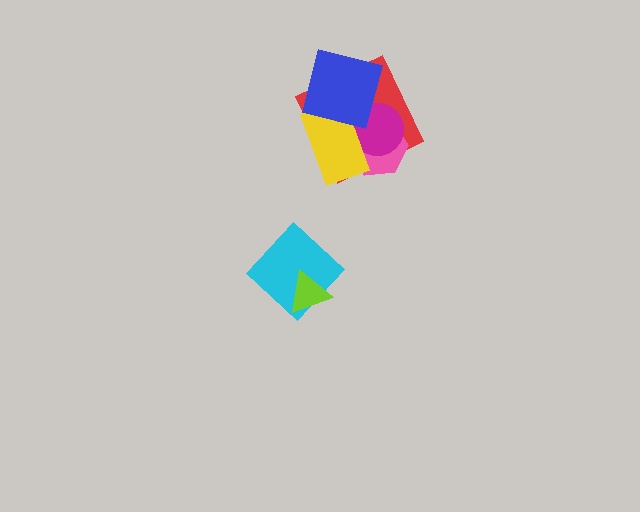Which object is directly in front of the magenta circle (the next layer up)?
The yellow rectangle is directly in front of the magenta circle.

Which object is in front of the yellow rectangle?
The blue square is in front of the yellow rectangle.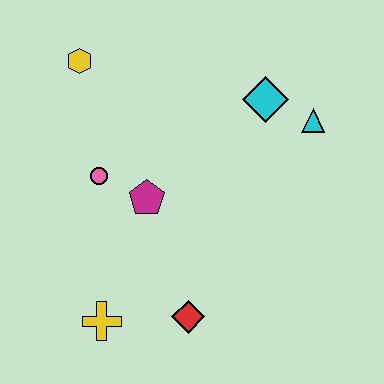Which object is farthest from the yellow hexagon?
The red diamond is farthest from the yellow hexagon.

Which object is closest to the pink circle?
The magenta pentagon is closest to the pink circle.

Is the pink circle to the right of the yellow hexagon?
Yes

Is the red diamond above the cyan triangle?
No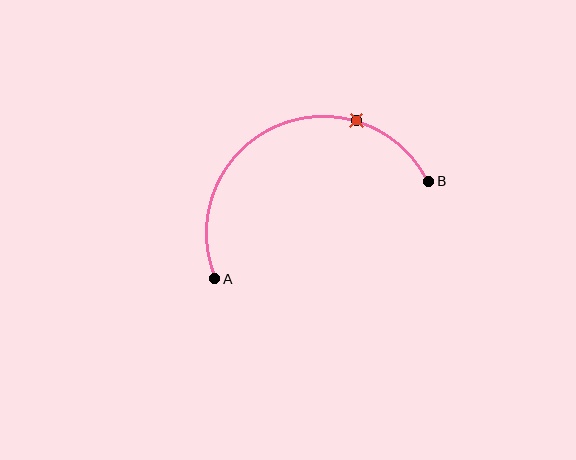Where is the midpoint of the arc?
The arc midpoint is the point on the curve farthest from the straight line joining A and B. It sits above that line.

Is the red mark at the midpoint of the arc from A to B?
No. The red mark lies on the arc but is closer to endpoint B. The arc midpoint would be at the point on the curve equidistant along the arc from both A and B.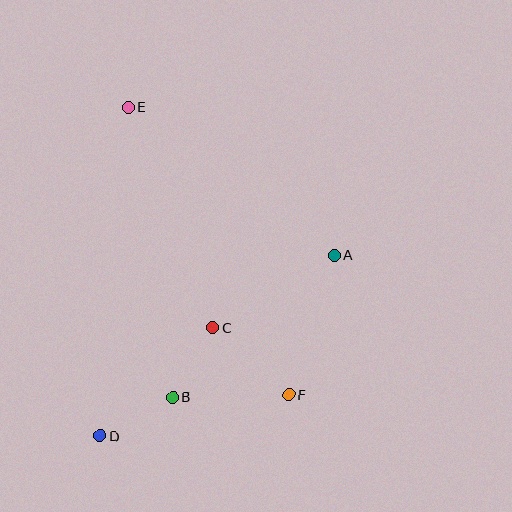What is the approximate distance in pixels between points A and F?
The distance between A and F is approximately 147 pixels.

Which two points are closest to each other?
Points B and C are closest to each other.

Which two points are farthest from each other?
Points D and E are farthest from each other.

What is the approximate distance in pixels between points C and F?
The distance between C and F is approximately 101 pixels.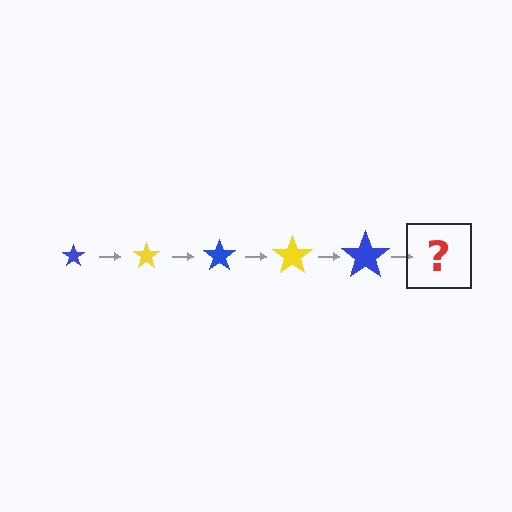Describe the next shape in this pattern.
It should be a yellow star, larger than the previous one.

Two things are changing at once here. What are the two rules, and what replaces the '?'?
The two rules are that the star grows larger each step and the color cycles through blue and yellow. The '?' should be a yellow star, larger than the previous one.